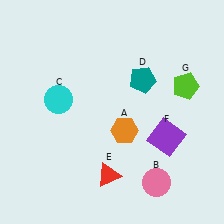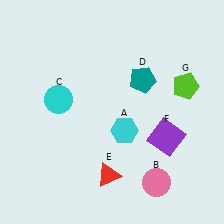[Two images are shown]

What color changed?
The hexagon (A) changed from orange in Image 1 to cyan in Image 2.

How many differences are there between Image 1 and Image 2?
There is 1 difference between the two images.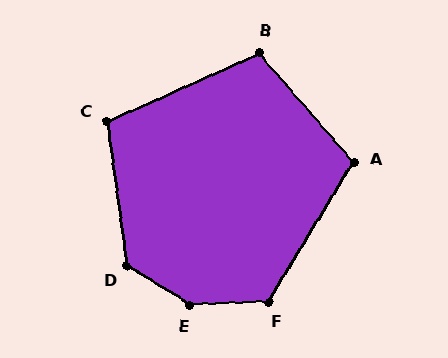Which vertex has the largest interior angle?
E, at approximately 146 degrees.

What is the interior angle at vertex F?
Approximately 124 degrees (obtuse).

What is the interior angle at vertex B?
Approximately 107 degrees (obtuse).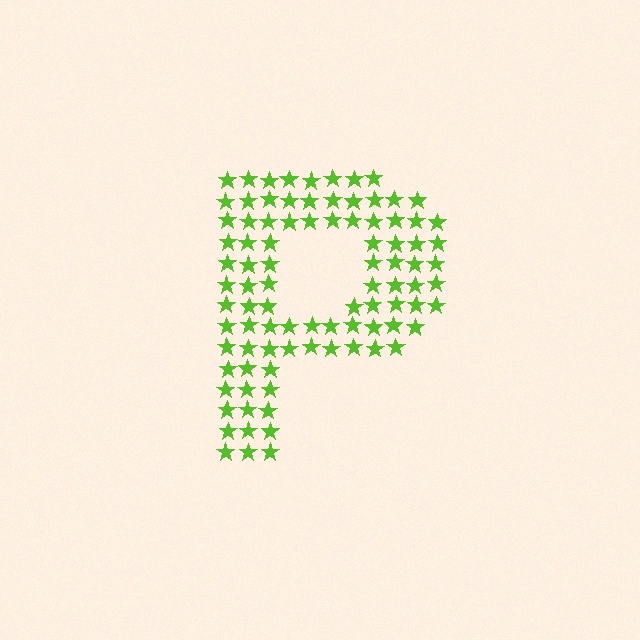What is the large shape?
The large shape is the letter P.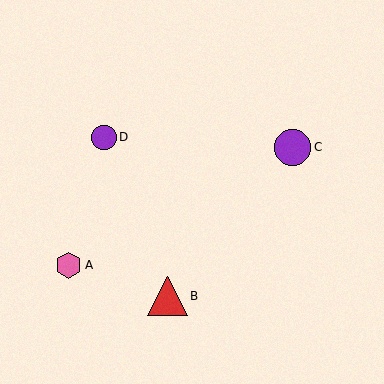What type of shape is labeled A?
Shape A is a pink hexagon.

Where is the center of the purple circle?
The center of the purple circle is at (292, 147).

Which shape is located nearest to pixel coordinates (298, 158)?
The purple circle (labeled C) at (292, 147) is nearest to that location.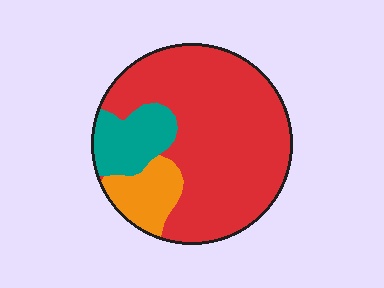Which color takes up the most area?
Red, at roughly 70%.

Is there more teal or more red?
Red.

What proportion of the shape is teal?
Teal covers about 15% of the shape.